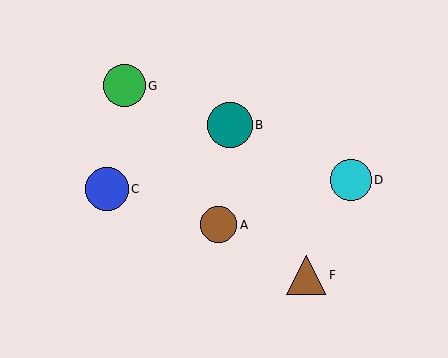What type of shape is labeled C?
Shape C is a blue circle.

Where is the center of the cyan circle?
The center of the cyan circle is at (351, 180).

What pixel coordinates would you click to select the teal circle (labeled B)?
Click at (230, 125) to select the teal circle B.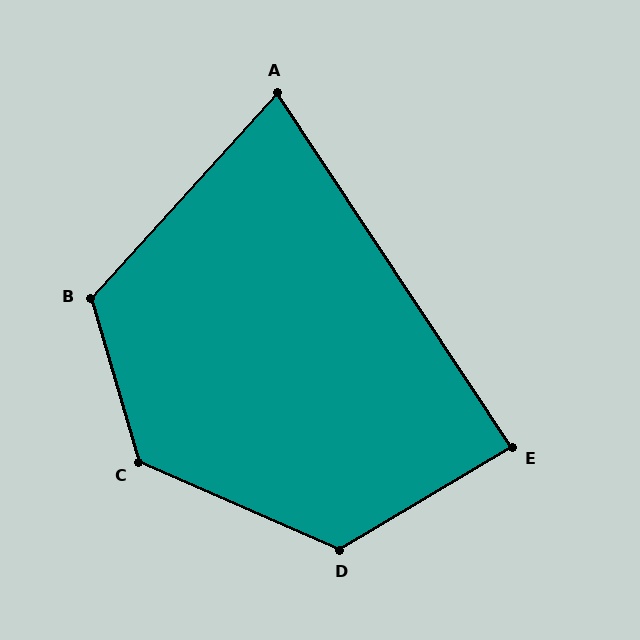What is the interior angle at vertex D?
Approximately 126 degrees (obtuse).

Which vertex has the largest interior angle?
C, at approximately 130 degrees.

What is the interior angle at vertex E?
Approximately 87 degrees (approximately right).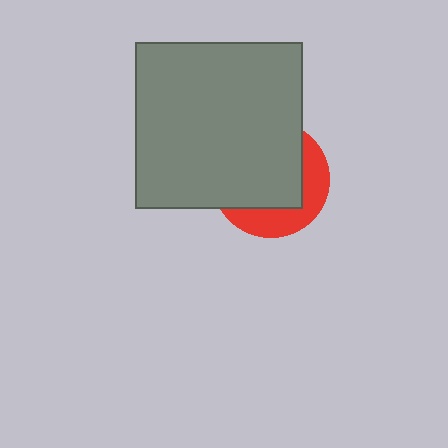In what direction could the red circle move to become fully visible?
The red circle could move toward the lower-right. That would shift it out from behind the gray square entirely.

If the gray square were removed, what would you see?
You would see the complete red circle.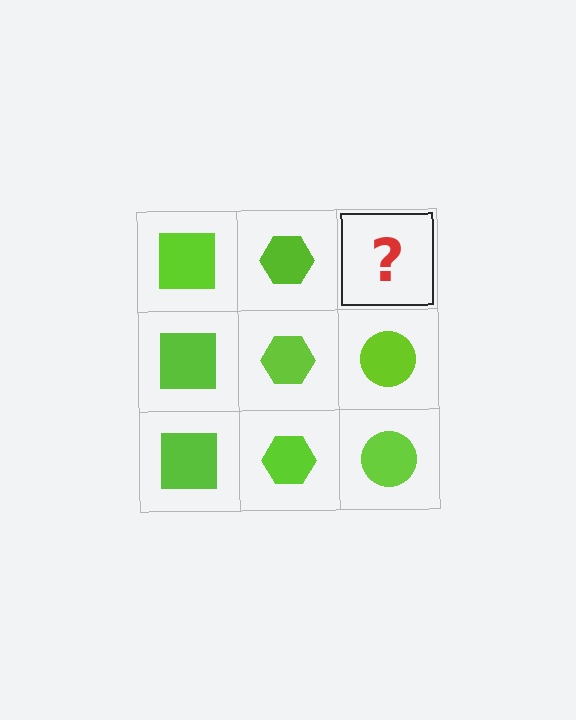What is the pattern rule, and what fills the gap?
The rule is that each column has a consistent shape. The gap should be filled with a lime circle.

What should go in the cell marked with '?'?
The missing cell should contain a lime circle.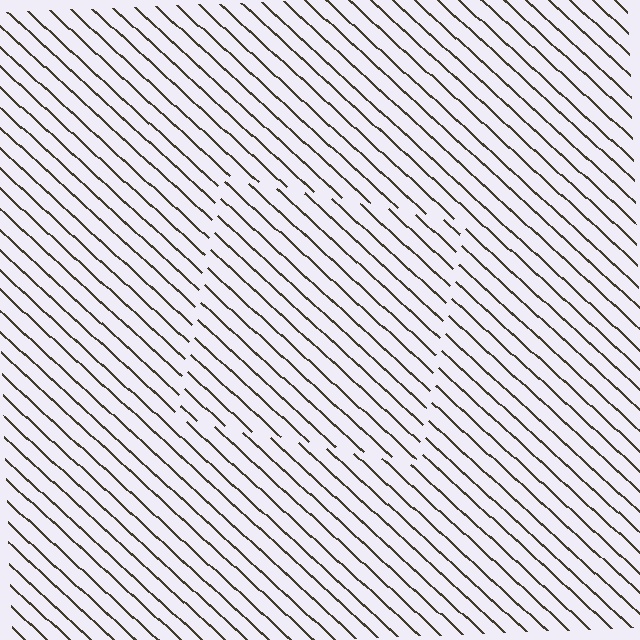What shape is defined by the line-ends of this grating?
An illusory square. The interior of the shape contains the same grating, shifted by half a period — the contour is defined by the phase discontinuity where line-ends from the inner and outer gratings abut.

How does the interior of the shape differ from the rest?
The interior of the shape contains the same grating, shifted by half a period — the contour is defined by the phase discontinuity where line-ends from the inner and outer gratings abut.